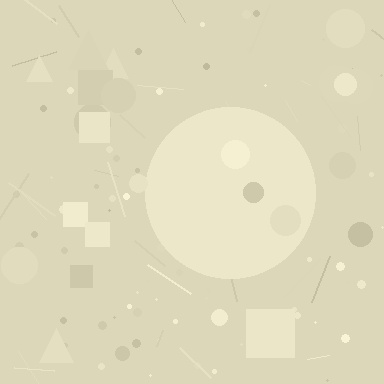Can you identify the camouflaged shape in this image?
The camouflaged shape is a circle.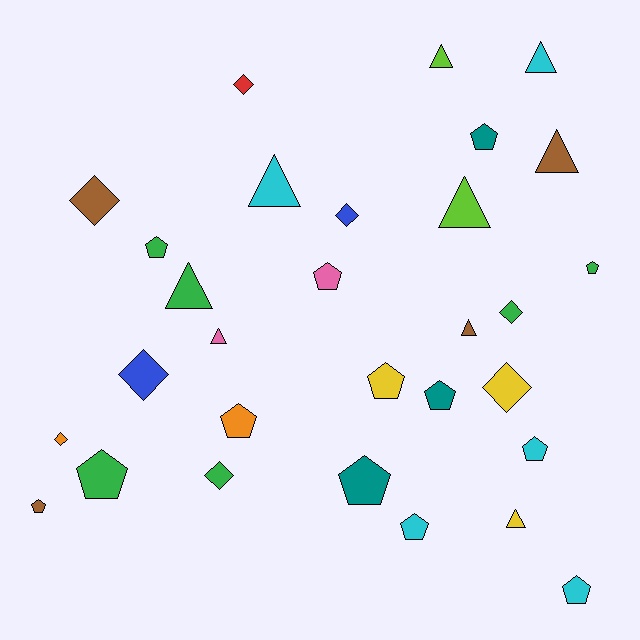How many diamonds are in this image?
There are 8 diamonds.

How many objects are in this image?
There are 30 objects.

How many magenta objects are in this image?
There are no magenta objects.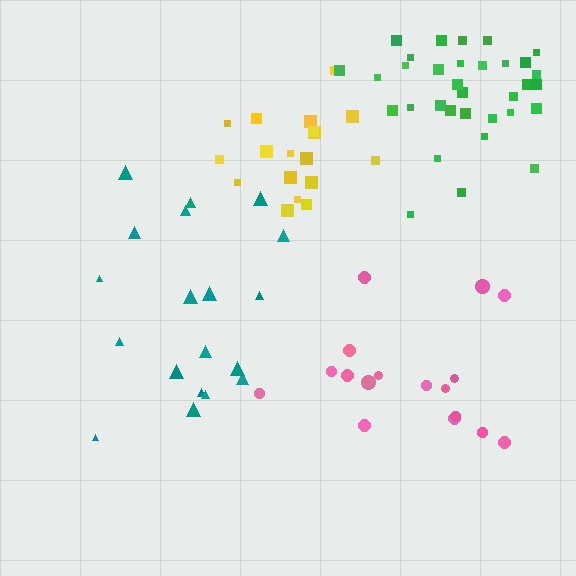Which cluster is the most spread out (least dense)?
Pink.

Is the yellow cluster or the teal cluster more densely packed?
Yellow.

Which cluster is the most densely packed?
Green.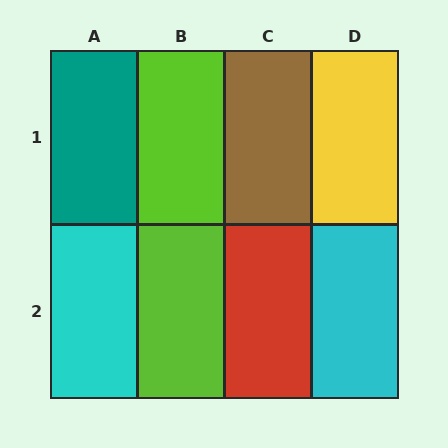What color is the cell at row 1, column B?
Lime.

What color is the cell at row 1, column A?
Teal.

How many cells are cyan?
2 cells are cyan.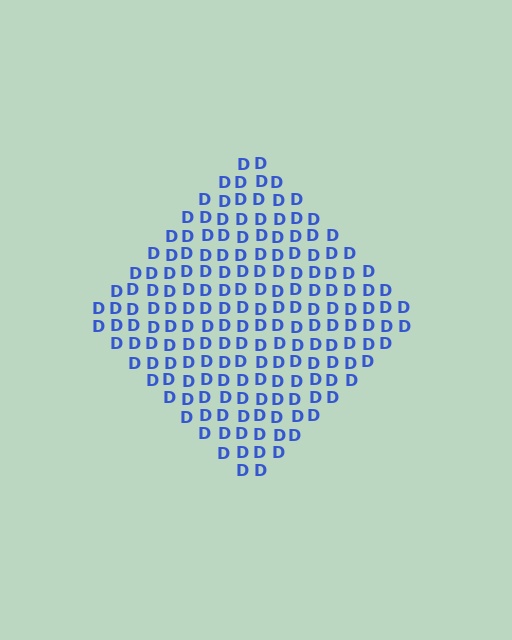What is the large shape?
The large shape is a diamond.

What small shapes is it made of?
It is made of small letter D's.